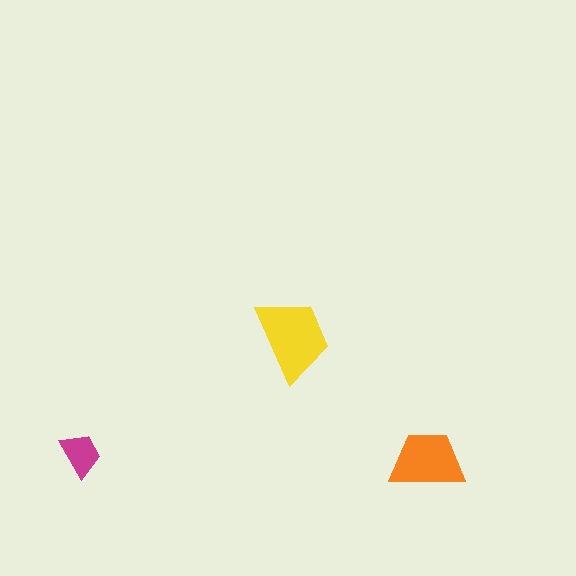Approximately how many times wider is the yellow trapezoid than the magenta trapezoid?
About 2 times wider.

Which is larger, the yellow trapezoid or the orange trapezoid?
The yellow one.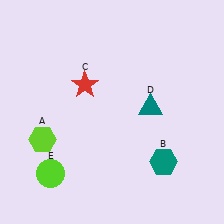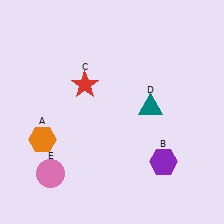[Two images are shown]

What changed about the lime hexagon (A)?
In Image 1, A is lime. In Image 2, it changed to orange.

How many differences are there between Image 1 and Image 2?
There are 3 differences between the two images.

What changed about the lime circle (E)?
In Image 1, E is lime. In Image 2, it changed to pink.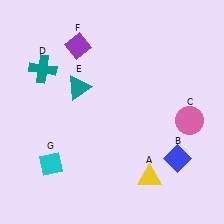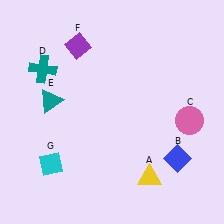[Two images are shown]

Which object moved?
The teal triangle (E) moved left.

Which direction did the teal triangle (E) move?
The teal triangle (E) moved left.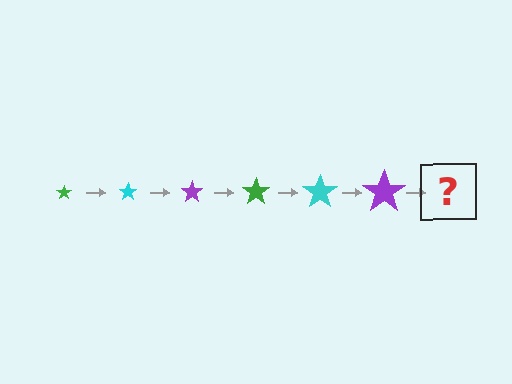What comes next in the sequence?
The next element should be a green star, larger than the previous one.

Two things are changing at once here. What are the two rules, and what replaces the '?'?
The two rules are that the star grows larger each step and the color cycles through green, cyan, and purple. The '?' should be a green star, larger than the previous one.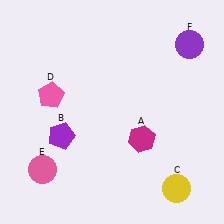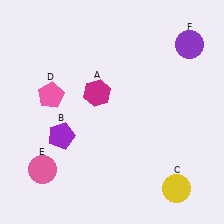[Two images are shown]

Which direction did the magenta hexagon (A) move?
The magenta hexagon (A) moved up.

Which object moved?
The magenta hexagon (A) moved up.